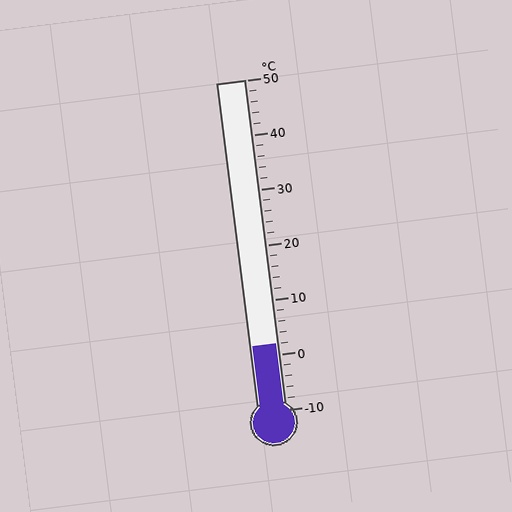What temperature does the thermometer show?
The thermometer shows approximately 2°C.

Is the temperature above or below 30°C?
The temperature is below 30°C.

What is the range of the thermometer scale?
The thermometer scale ranges from -10°C to 50°C.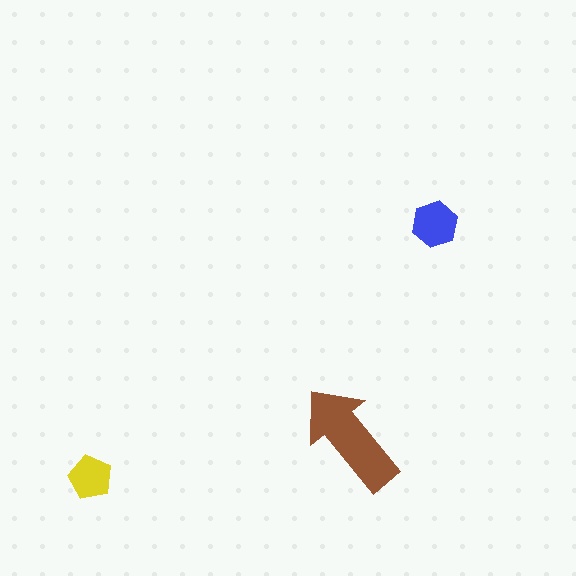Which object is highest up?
The blue hexagon is topmost.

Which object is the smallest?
The yellow pentagon.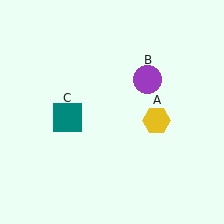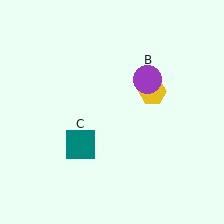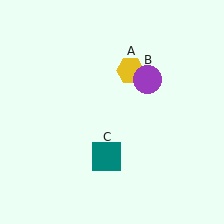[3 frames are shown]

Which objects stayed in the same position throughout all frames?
Purple circle (object B) remained stationary.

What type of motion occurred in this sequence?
The yellow hexagon (object A), teal square (object C) rotated counterclockwise around the center of the scene.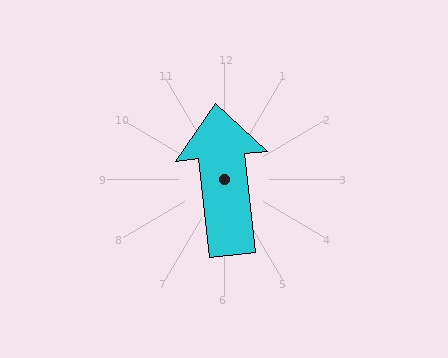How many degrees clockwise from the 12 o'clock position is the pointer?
Approximately 354 degrees.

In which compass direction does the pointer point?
North.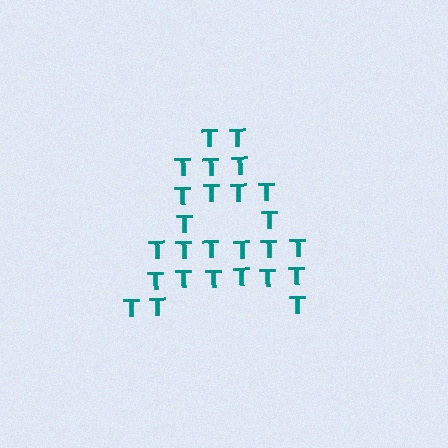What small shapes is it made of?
It is made of small letter T's.